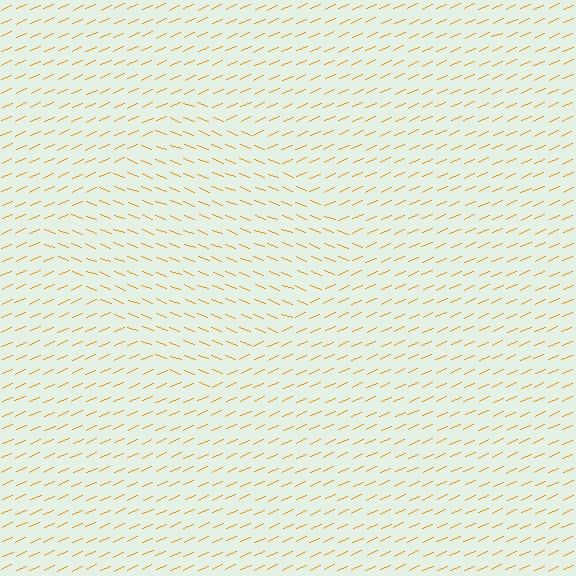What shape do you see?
I see a diamond.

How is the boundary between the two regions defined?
The boundary is defined purely by a change in line orientation (approximately 45 degrees difference). All lines are the same color and thickness.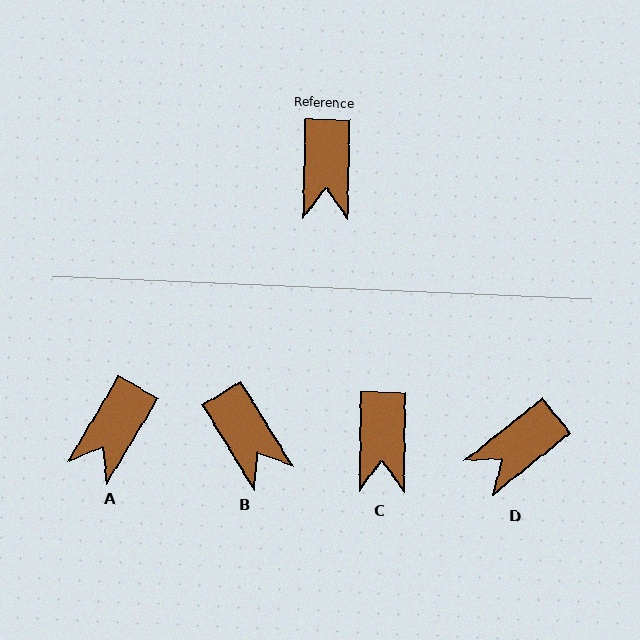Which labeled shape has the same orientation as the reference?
C.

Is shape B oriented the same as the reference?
No, it is off by about 33 degrees.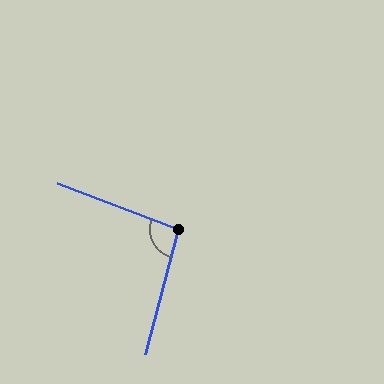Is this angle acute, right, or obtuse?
It is obtuse.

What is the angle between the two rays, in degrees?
Approximately 96 degrees.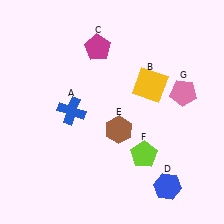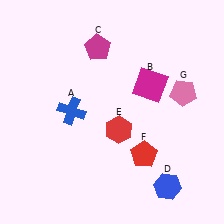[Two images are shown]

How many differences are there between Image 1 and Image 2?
There are 3 differences between the two images.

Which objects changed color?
B changed from yellow to magenta. E changed from brown to red. F changed from lime to red.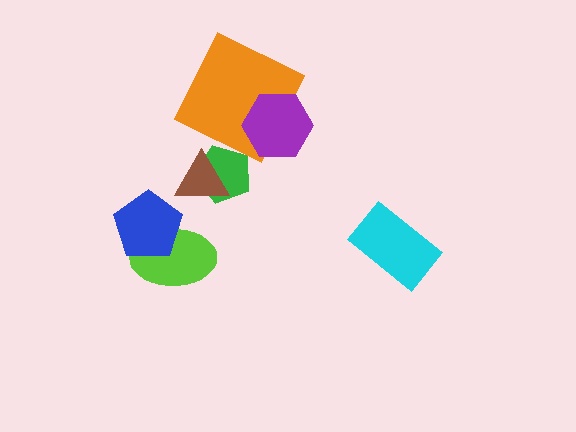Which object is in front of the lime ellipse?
The blue pentagon is in front of the lime ellipse.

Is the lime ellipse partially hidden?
Yes, it is partially covered by another shape.